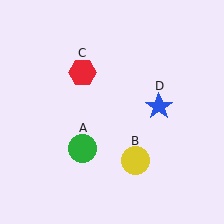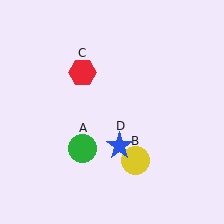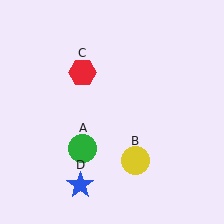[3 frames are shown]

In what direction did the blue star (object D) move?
The blue star (object D) moved down and to the left.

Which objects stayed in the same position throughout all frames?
Green circle (object A) and yellow circle (object B) and red hexagon (object C) remained stationary.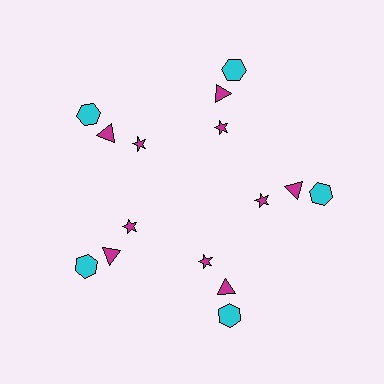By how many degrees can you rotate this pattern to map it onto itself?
The pattern maps onto itself every 72 degrees of rotation.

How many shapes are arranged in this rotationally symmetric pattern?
There are 15 shapes, arranged in 5 groups of 3.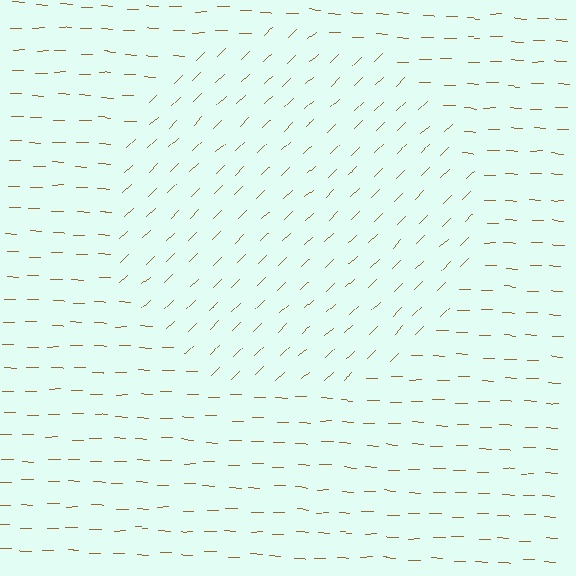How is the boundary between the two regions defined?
The boundary is defined purely by a change in line orientation (approximately 45 degrees difference). All lines are the same color and thickness.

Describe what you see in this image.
The image is filled with small brown line segments. A circle region in the image has lines oriented differently from the surrounding lines, creating a visible texture boundary.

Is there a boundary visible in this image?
Yes, there is a texture boundary formed by a change in line orientation.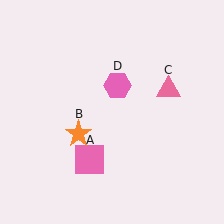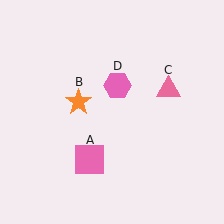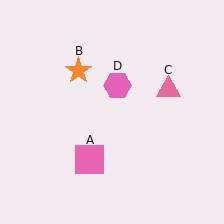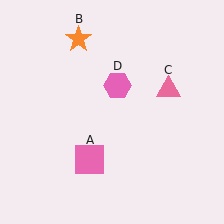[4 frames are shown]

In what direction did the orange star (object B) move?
The orange star (object B) moved up.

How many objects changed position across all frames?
1 object changed position: orange star (object B).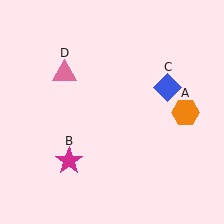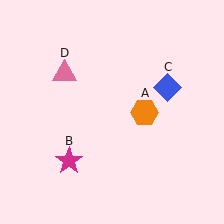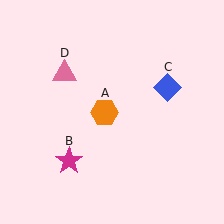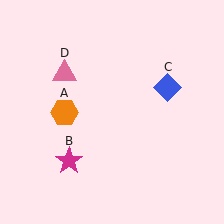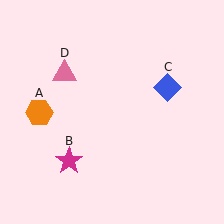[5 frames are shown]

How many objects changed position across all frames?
1 object changed position: orange hexagon (object A).